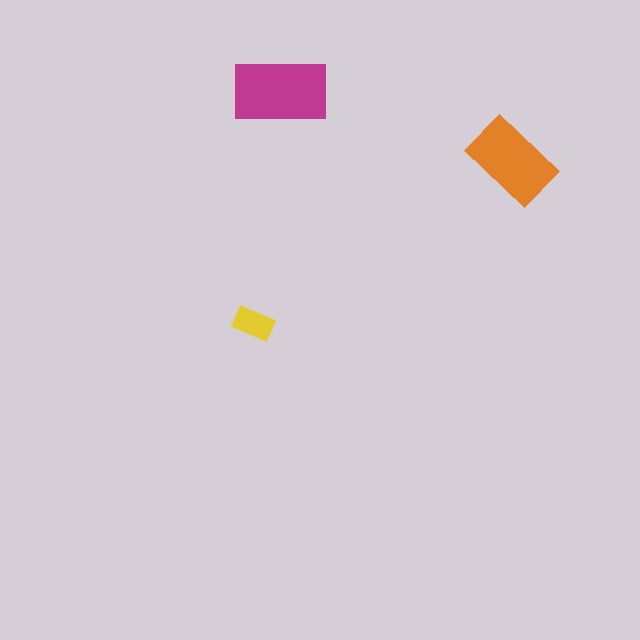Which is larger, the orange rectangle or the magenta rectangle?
The magenta one.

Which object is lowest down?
The yellow rectangle is bottommost.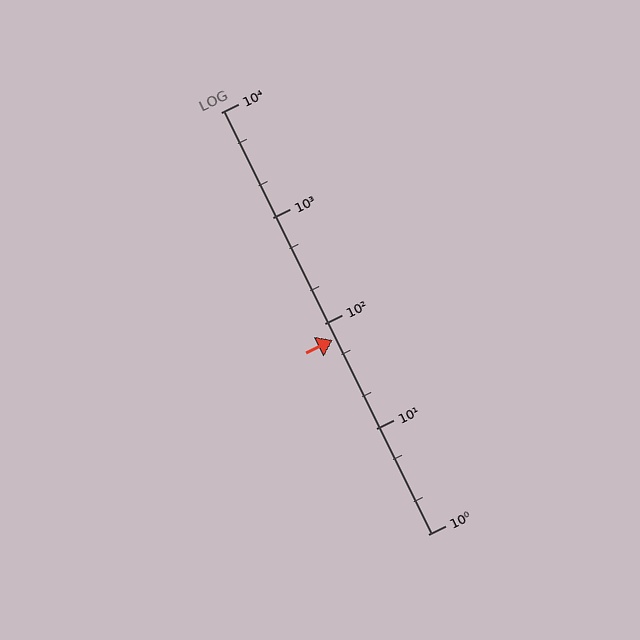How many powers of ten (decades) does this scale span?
The scale spans 4 decades, from 1 to 10000.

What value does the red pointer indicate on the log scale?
The pointer indicates approximately 69.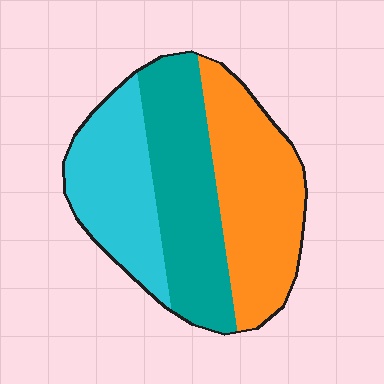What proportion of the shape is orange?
Orange covers 37% of the shape.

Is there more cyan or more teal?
Teal.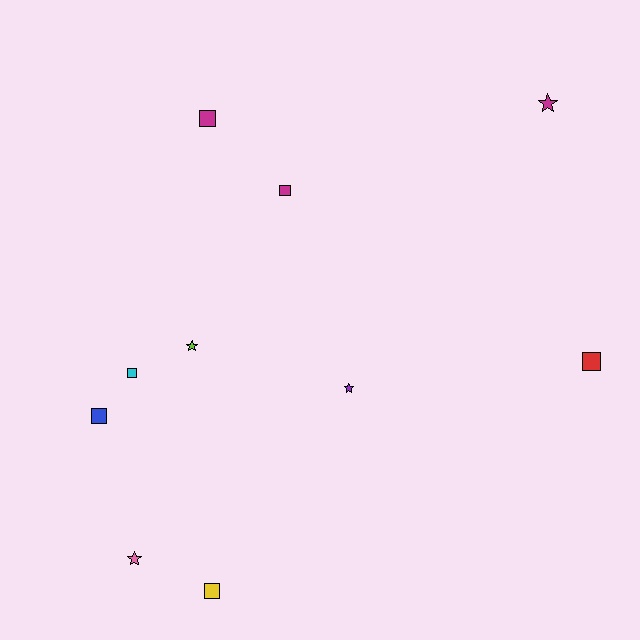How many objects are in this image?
There are 10 objects.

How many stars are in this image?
There are 4 stars.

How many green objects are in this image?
There are no green objects.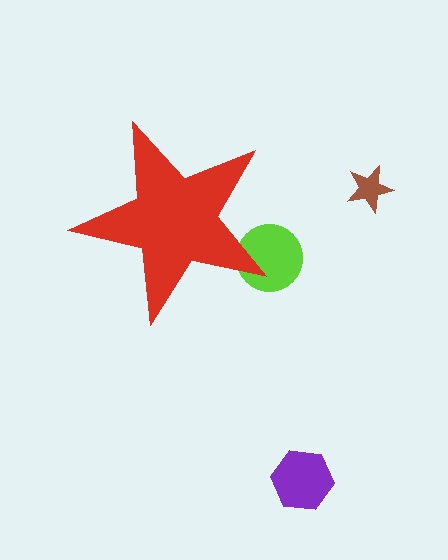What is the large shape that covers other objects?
A red star.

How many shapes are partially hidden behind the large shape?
1 shape is partially hidden.